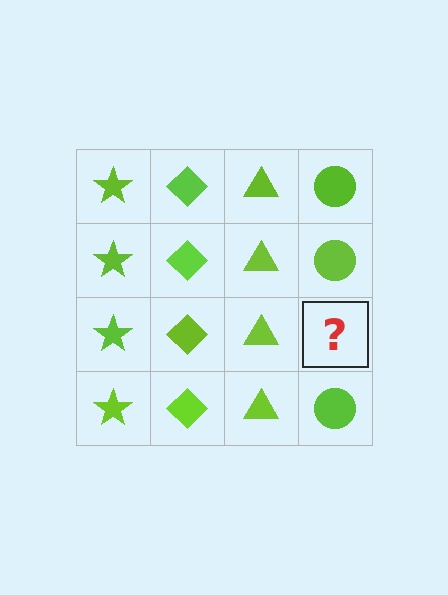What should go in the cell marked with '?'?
The missing cell should contain a lime circle.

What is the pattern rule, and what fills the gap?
The rule is that each column has a consistent shape. The gap should be filled with a lime circle.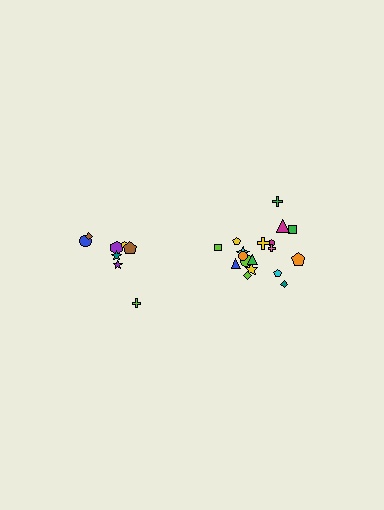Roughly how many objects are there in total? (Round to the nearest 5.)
Roughly 25 objects in total.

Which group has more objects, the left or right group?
The right group.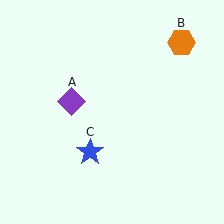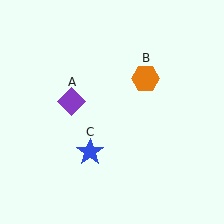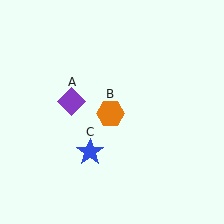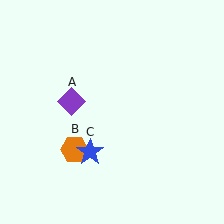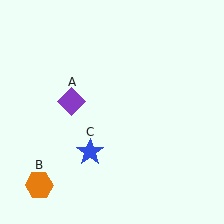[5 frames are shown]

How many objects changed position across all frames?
1 object changed position: orange hexagon (object B).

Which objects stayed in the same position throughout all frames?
Purple diamond (object A) and blue star (object C) remained stationary.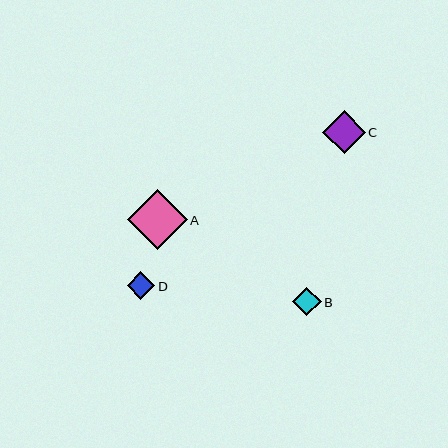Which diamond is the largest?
Diamond A is the largest with a size of approximately 60 pixels.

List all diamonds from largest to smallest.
From largest to smallest: A, C, B, D.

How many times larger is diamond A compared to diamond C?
Diamond A is approximately 1.4 times the size of diamond C.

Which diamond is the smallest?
Diamond D is the smallest with a size of approximately 27 pixels.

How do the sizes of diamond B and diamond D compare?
Diamond B and diamond D are approximately the same size.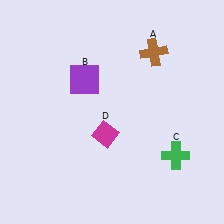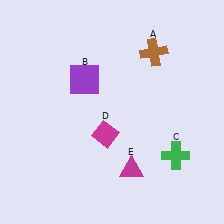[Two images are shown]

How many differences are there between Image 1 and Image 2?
There is 1 difference between the two images.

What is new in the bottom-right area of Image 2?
A magenta triangle (E) was added in the bottom-right area of Image 2.